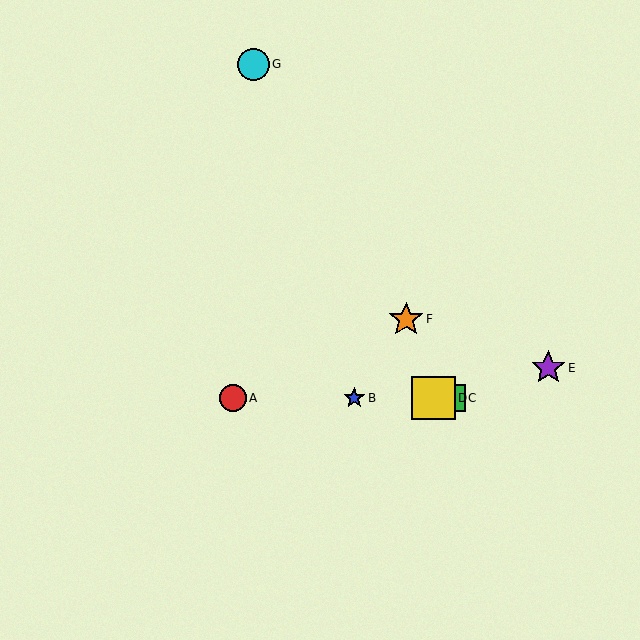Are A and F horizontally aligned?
No, A is at y≈398 and F is at y≈319.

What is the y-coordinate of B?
Object B is at y≈398.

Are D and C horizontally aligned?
Yes, both are at y≈398.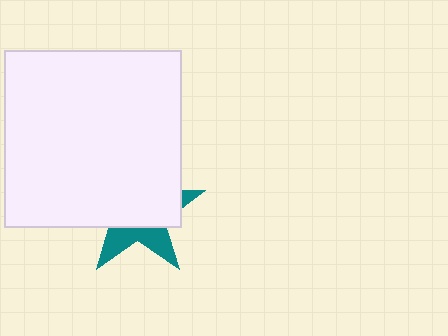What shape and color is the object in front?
The object in front is a white square.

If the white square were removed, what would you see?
You would see the complete teal star.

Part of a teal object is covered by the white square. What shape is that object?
It is a star.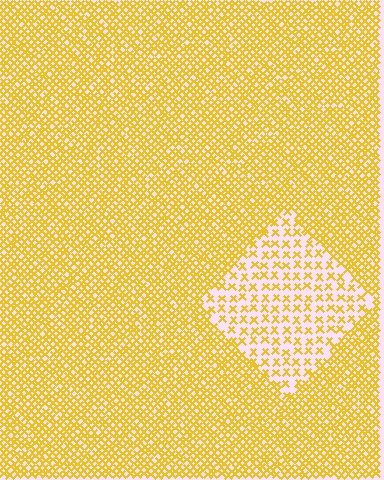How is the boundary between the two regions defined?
The boundary is defined by a change in element density (approximately 2.4x ratio). All elements are the same color, size, and shape.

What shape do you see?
I see a diamond.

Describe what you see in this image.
The image contains small yellow elements arranged at two different densities. A diamond-shaped region is visible where the elements are less densely packed than the surrounding area.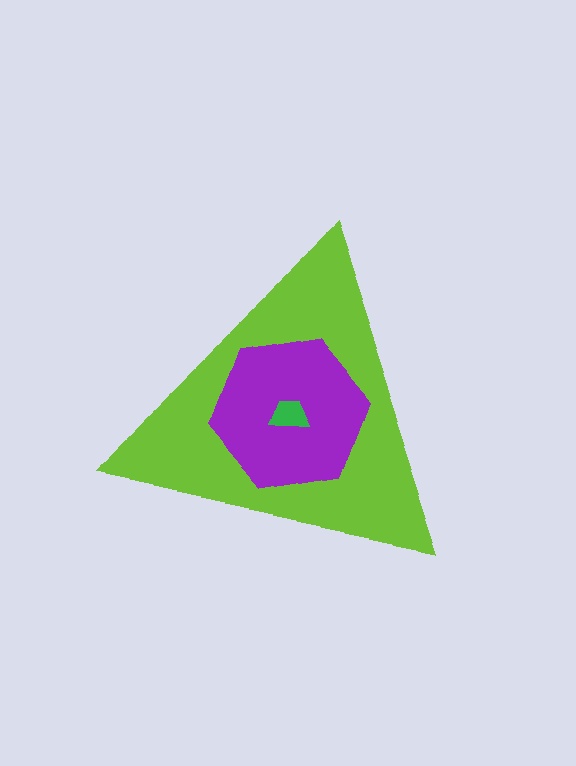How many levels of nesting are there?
3.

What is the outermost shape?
The lime triangle.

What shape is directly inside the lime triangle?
The purple hexagon.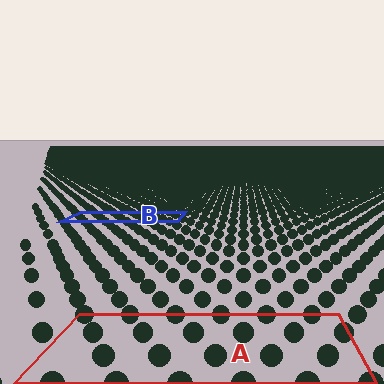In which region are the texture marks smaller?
The texture marks are smaller in region B, because it is farther away.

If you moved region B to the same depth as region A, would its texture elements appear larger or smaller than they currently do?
They would appear larger. At a closer depth, the same texture elements are projected at a bigger on-screen size.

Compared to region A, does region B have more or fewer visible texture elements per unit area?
Region B has more texture elements per unit area — they are packed more densely because it is farther away.